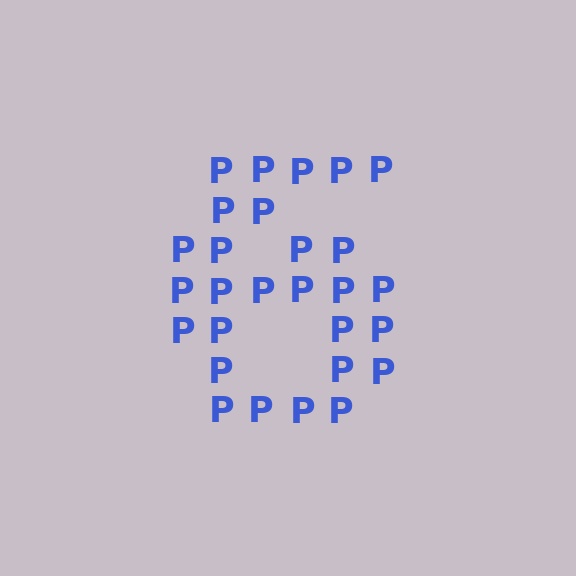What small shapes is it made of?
It is made of small letter P's.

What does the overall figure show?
The overall figure shows the digit 6.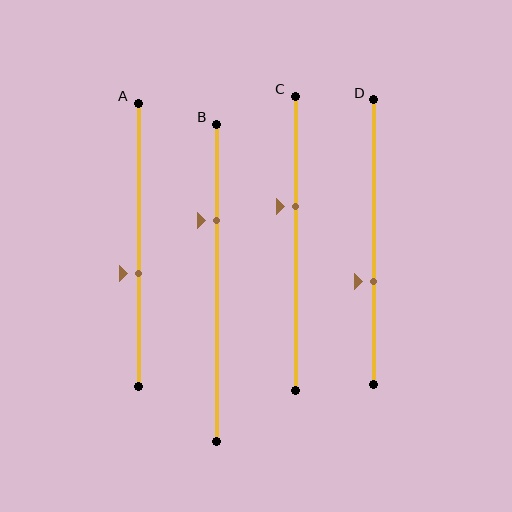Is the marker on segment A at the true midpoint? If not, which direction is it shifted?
No, the marker on segment A is shifted downward by about 10% of the segment length.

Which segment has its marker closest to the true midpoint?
Segment A has its marker closest to the true midpoint.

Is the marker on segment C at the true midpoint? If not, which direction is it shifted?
No, the marker on segment C is shifted upward by about 13% of the segment length.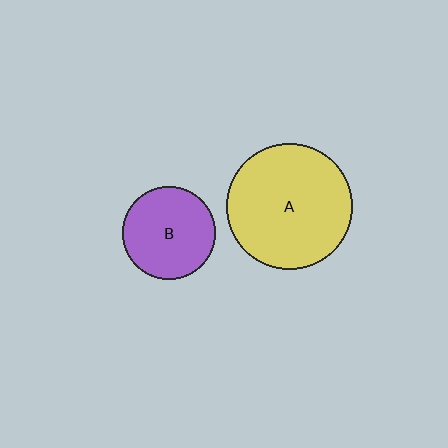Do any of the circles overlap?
No, none of the circles overlap.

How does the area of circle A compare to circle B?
Approximately 1.8 times.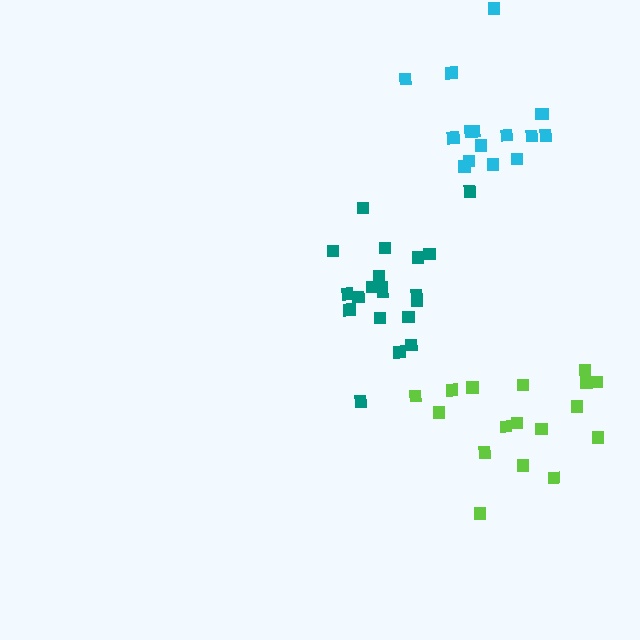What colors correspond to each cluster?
The clusters are colored: cyan, teal, lime.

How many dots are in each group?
Group 1: 16 dots, Group 2: 20 dots, Group 3: 17 dots (53 total).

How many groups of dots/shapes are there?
There are 3 groups.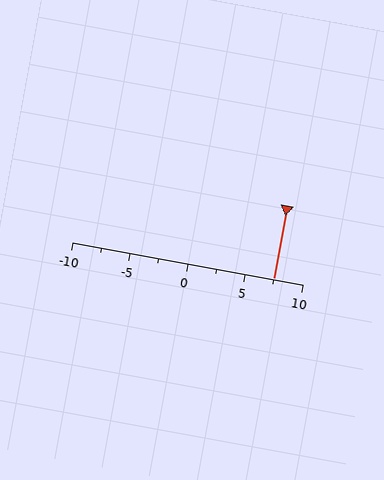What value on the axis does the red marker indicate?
The marker indicates approximately 7.5.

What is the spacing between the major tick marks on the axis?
The major ticks are spaced 5 apart.